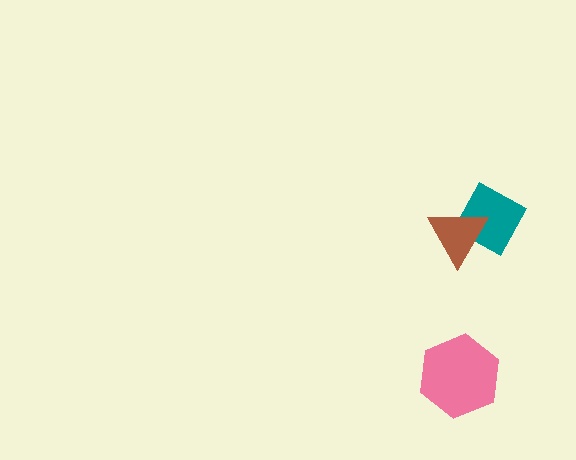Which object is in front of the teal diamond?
The brown triangle is in front of the teal diamond.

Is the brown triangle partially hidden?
No, no other shape covers it.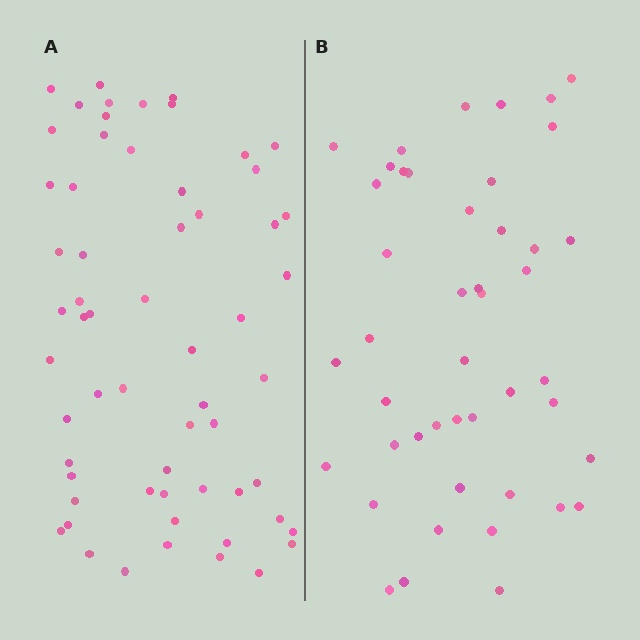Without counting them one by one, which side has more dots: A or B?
Region A (the left region) has more dots.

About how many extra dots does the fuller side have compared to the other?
Region A has approximately 15 more dots than region B.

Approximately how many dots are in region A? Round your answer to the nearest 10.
About 60 dots.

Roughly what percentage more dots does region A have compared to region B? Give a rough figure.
About 35% more.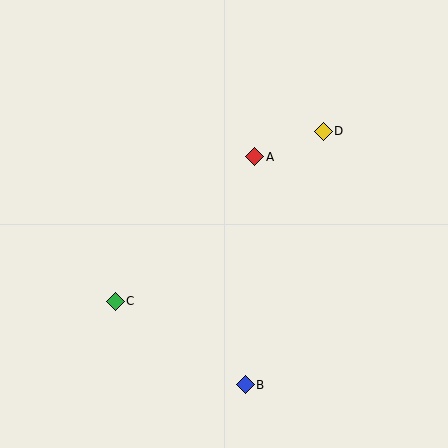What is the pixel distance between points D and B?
The distance between D and B is 265 pixels.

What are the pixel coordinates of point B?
Point B is at (245, 385).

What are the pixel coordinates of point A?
Point A is at (255, 157).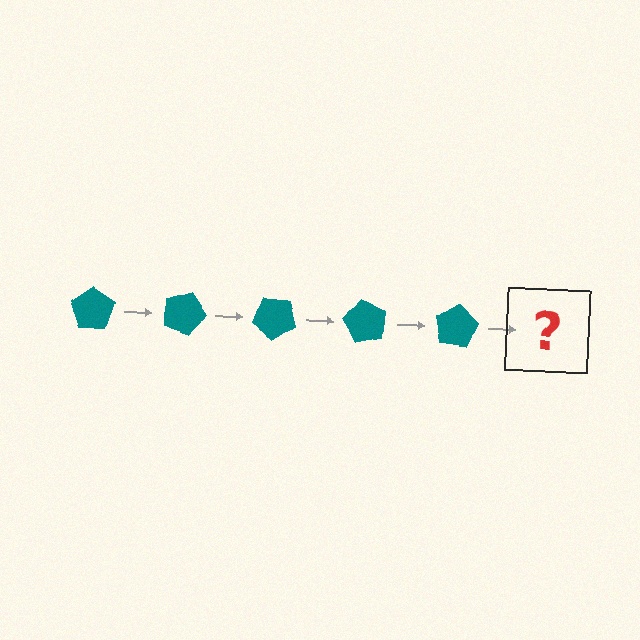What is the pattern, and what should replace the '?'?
The pattern is that the pentagon rotates 20 degrees each step. The '?' should be a teal pentagon rotated 100 degrees.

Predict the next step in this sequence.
The next step is a teal pentagon rotated 100 degrees.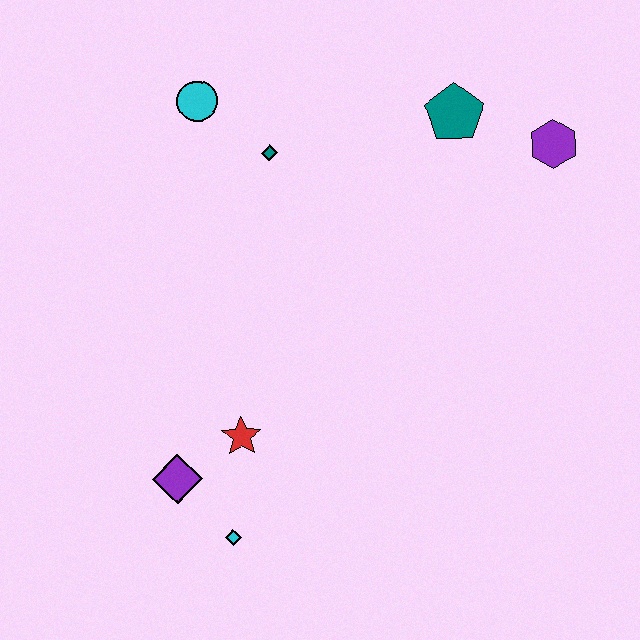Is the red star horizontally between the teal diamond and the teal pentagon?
No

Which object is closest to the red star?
The purple diamond is closest to the red star.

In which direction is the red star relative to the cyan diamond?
The red star is above the cyan diamond.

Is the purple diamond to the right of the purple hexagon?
No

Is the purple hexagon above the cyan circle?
No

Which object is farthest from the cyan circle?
The cyan diamond is farthest from the cyan circle.